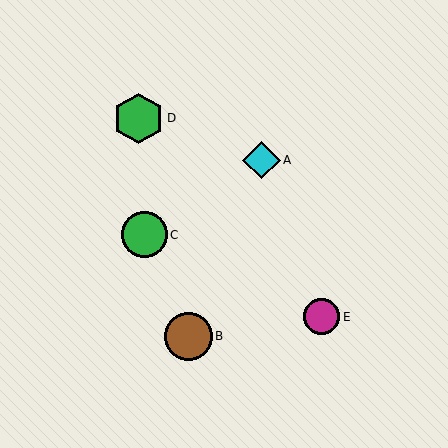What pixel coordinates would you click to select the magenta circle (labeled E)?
Click at (322, 317) to select the magenta circle E.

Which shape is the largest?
The green hexagon (labeled D) is the largest.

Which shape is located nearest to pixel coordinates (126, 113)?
The green hexagon (labeled D) at (139, 118) is nearest to that location.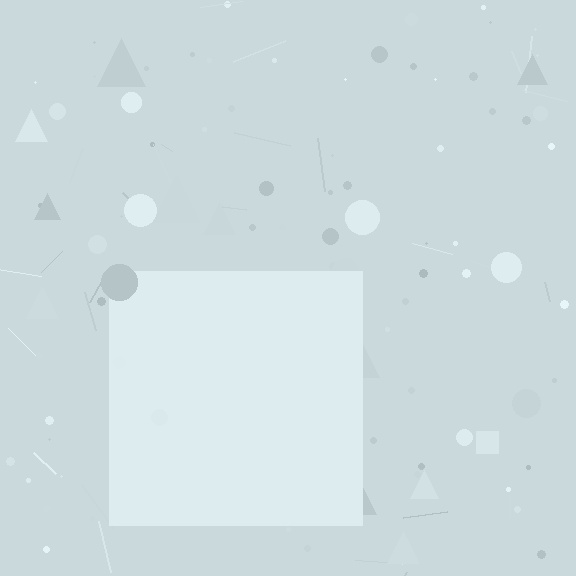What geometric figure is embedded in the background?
A square is embedded in the background.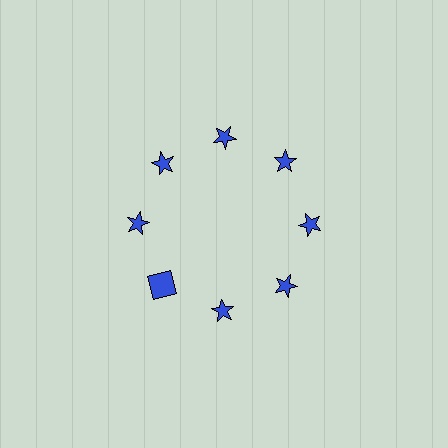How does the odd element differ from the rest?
It has a different shape: square instead of star.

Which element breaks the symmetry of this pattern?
The blue square at roughly the 8 o'clock position breaks the symmetry. All other shapes are blue stars.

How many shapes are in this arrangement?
There are 8 shapes arranged in a ring pattern.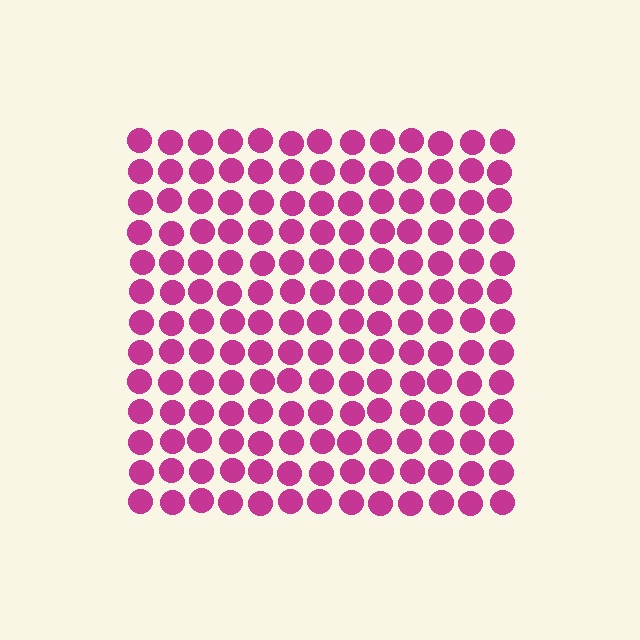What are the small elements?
The small elements are circles.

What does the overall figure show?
The overall figure shows a square.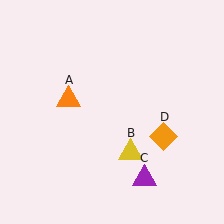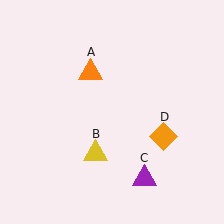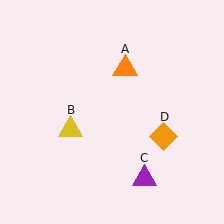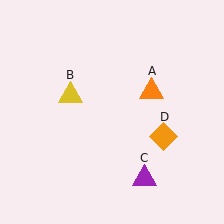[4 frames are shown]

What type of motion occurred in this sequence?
The orange triangle (object A), yellow triangle (object B) rotated clockwise around the center of the scene.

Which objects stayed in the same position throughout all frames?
Purple triangle (object C) and orange diamond (object D) remained stationary.